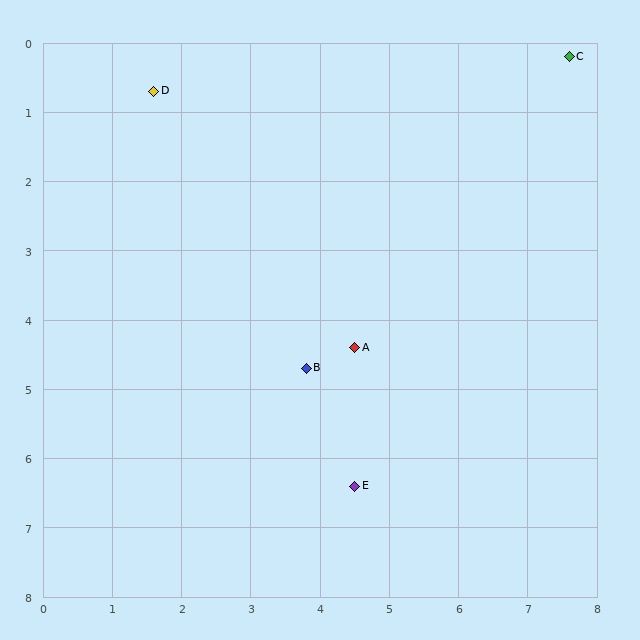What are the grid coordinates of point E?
Point E is at approximately (4.5, 6.4).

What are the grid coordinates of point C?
Point C is at approximately (7.6, 0.2).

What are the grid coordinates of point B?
Point B is at approximately (3.8, 4.7).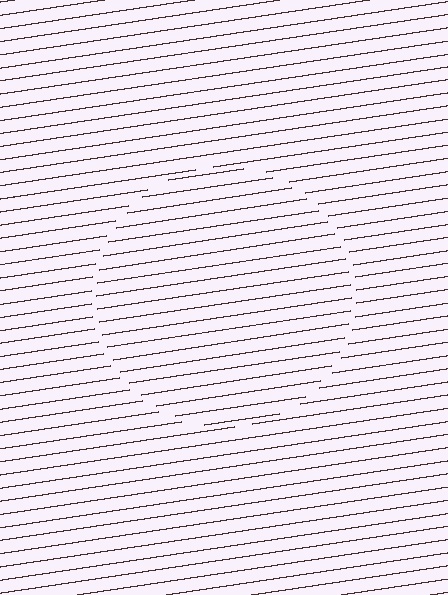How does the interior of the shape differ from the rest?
The interior of the shape contains the same grating, shifted by half a period — the contour is defined by the phase discontinuity where line-ends from the inner and outer gratings abut.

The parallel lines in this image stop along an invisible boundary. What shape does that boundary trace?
An illusory circle. The interior of the shape contains the same grating, shifted by half a period — the contour is defined by the phase discontinuity where line-ends from the inner and outer gratings abut.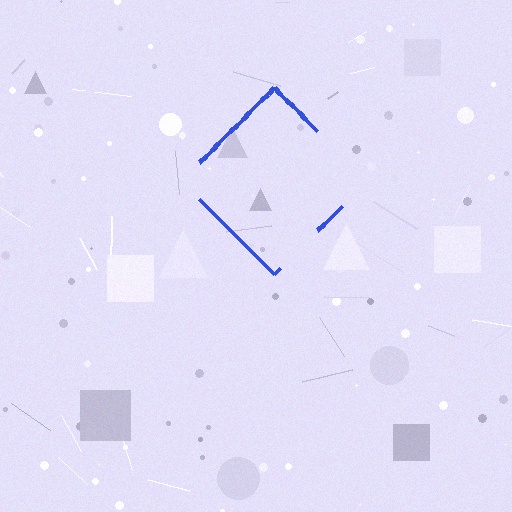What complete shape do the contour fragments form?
The contour fragments form a diamond.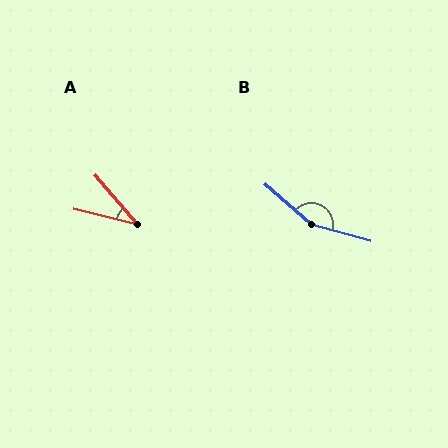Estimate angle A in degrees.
Approximately 36 degrees.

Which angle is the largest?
B, at approximately 154 degrees.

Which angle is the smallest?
A, at approximately 36 degrees.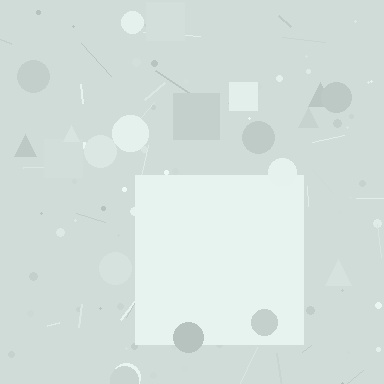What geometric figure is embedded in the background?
A square is embedded in the background.